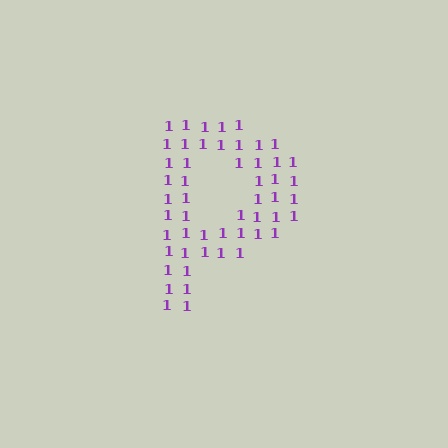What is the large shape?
The large shape is the letter P.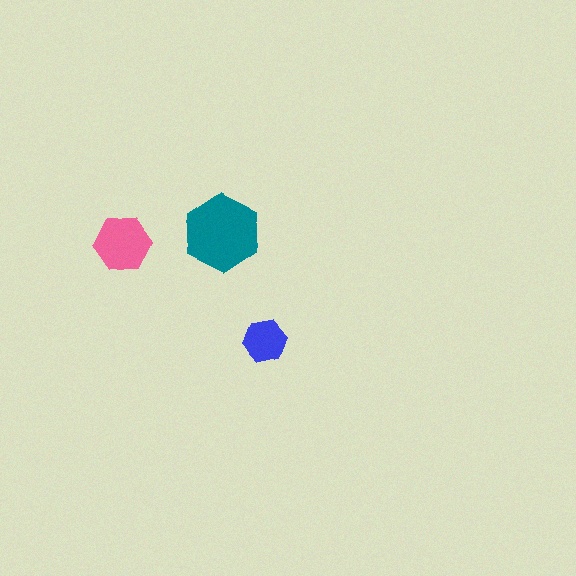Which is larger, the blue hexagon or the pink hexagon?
The pink one.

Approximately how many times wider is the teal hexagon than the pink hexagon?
About 1.5 times wider.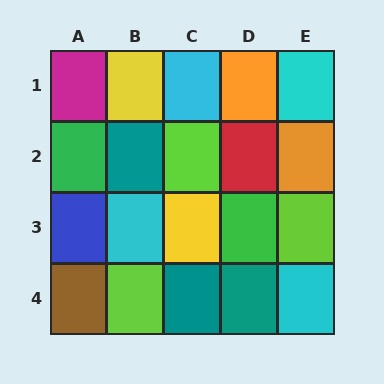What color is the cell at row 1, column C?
Cyan.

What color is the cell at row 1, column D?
Orange.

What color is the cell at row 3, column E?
Lime.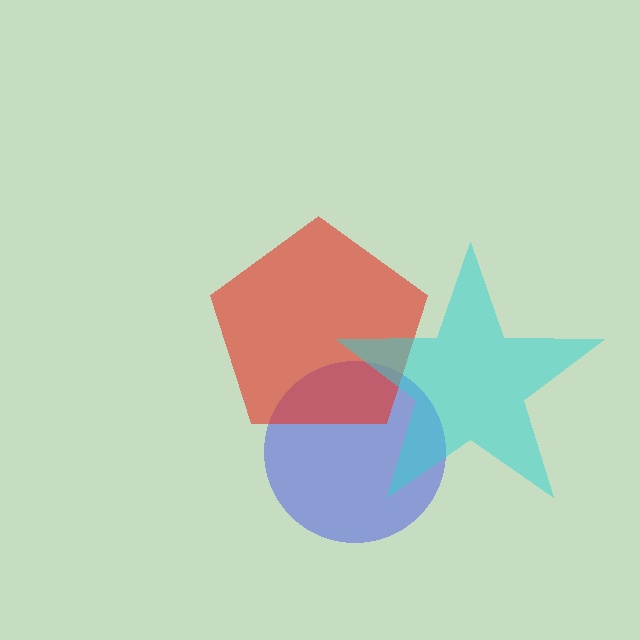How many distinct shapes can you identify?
There are 3 distinct shapes: a blue circle, a red pentagon, a cyan star.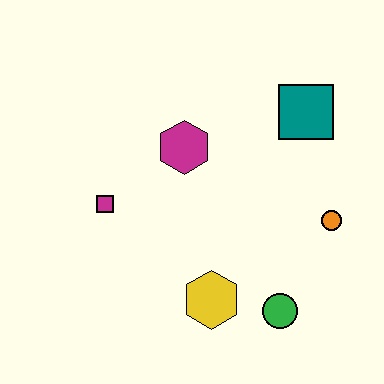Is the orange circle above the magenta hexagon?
No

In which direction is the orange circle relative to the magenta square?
The orange circle is to the right of the magenta square.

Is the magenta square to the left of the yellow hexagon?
Yes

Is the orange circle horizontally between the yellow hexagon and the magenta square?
No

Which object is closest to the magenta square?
The magenta hexagon is closest to the magenta square.